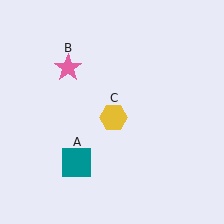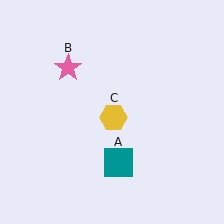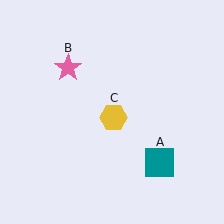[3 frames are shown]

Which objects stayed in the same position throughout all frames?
Pink star (object B) and yellow hexagon (object C) remained stationary.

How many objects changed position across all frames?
1 object changed position: teal square (object A).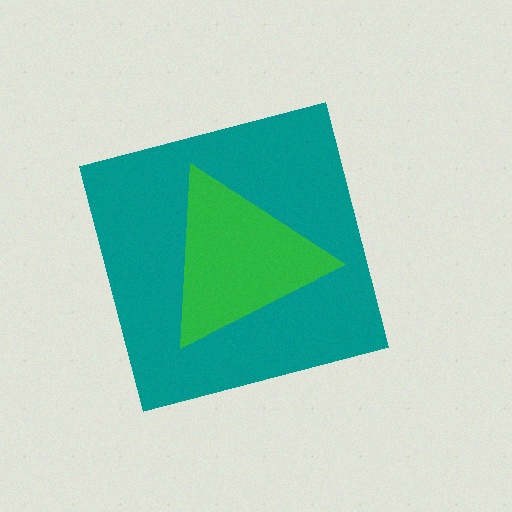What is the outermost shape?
The teal square.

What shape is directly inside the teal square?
The green triangle.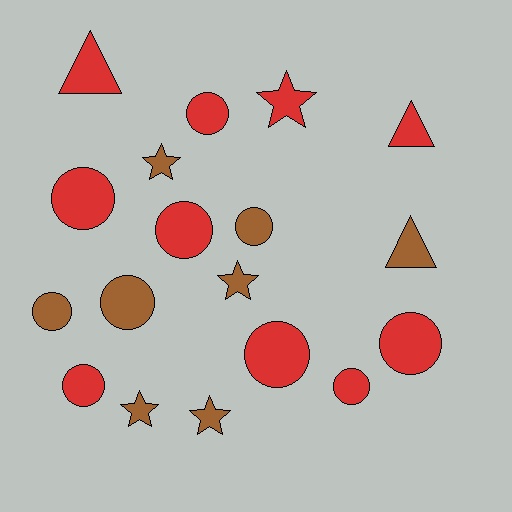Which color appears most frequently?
Red, with 10 objects.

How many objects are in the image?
There are 18 objects.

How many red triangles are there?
There are 2 red triangles.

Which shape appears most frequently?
Circle, with 10 objects.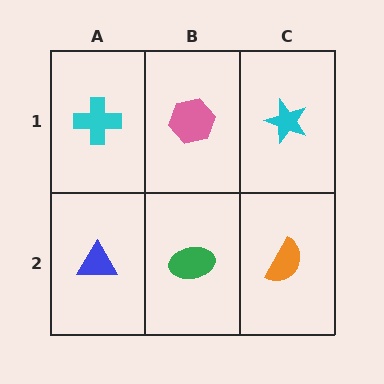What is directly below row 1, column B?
A green ellipse.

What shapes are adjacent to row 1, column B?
A green ellipse (row 2, column B), a cyan cross (row 1, column A), a cyan star (row 1, column C).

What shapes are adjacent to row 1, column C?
An orange semicircle (row 2, column C), a pink hexagon (row 1, column B).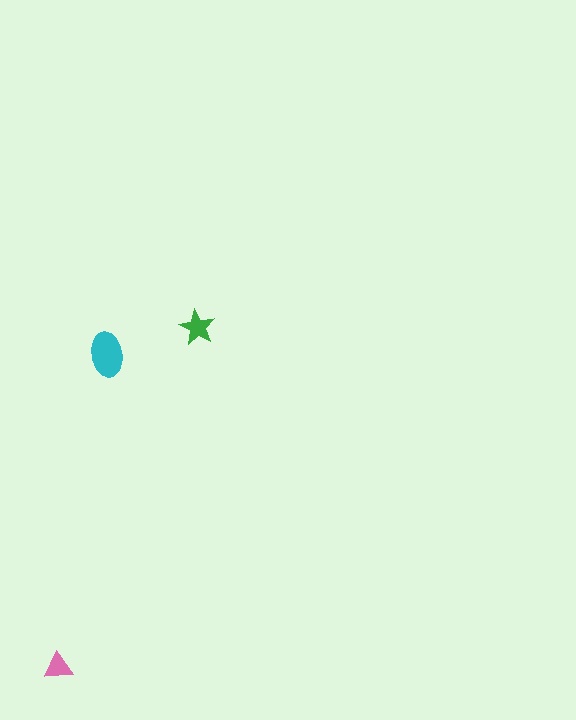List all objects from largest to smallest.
The cyan ellipse, the green star, the pink triangle.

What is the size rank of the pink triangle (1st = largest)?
3rd.